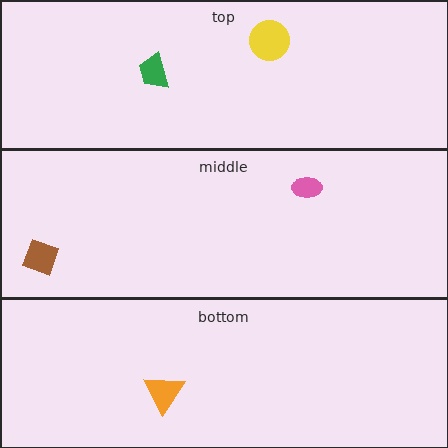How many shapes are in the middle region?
2.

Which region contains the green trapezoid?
The top region.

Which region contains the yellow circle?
The top region.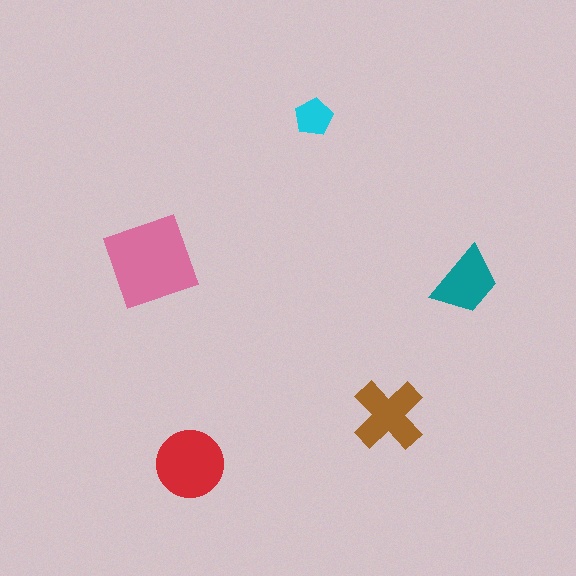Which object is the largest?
The pink diamond.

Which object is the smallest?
The cyan pentagon.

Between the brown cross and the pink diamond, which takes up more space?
The pink diamond.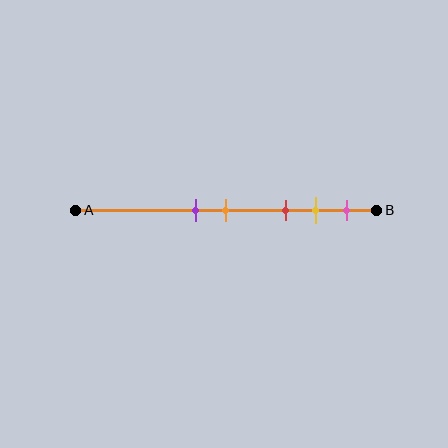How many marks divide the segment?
There are 5 marks dividing the segment.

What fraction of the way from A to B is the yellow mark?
The yellow mark is approximately 80% (0.8) of the way from A to B.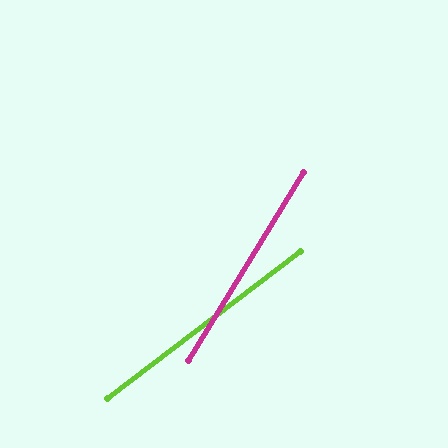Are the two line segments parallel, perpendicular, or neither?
Neither parallel nor perpendicular — they differ by about 21°.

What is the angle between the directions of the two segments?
Approximately 21 degrees.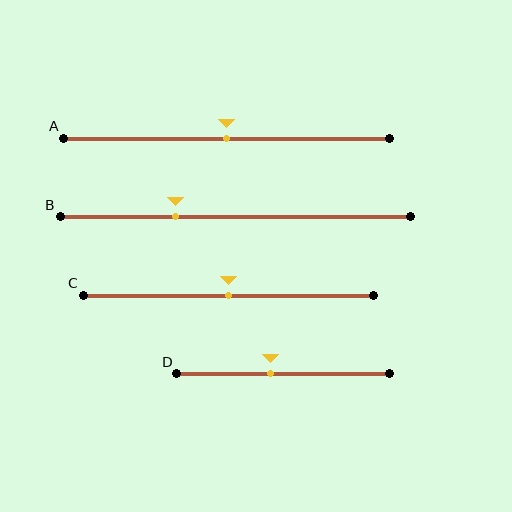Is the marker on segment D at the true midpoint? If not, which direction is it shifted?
No, the marker on segment D is shifted to the left by about 6% of the segment length.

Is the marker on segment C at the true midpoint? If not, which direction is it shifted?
Yes, the marker on segment C is at the true midpoint.